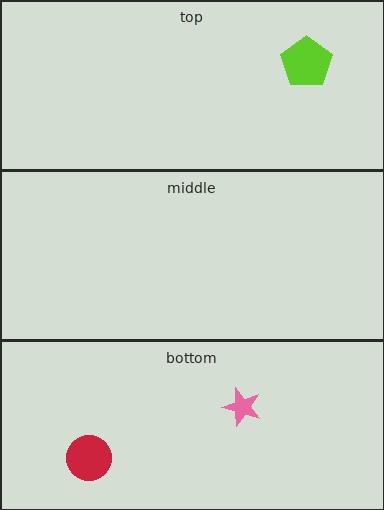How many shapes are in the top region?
1.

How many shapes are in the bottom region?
2.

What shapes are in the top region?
The lime pentagon.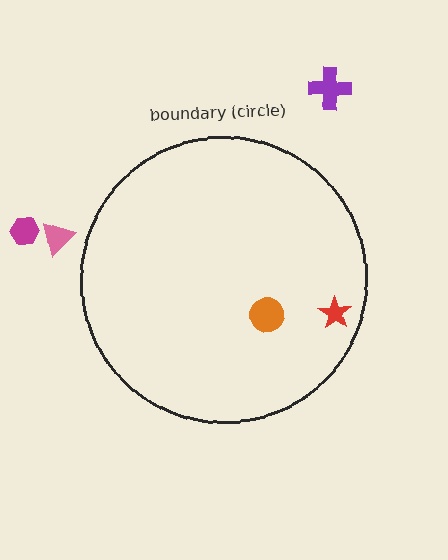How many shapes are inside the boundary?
2 inside, 3 outside.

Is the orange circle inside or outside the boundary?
Inside.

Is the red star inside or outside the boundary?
Inside.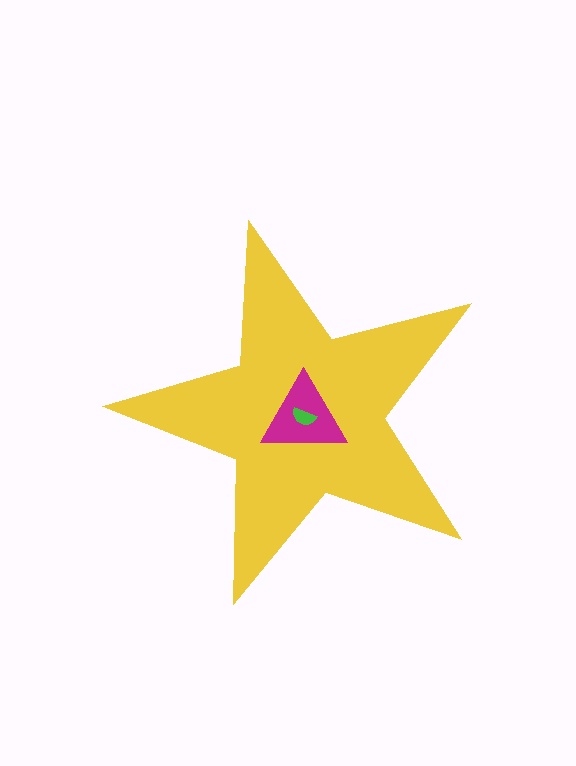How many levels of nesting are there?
3.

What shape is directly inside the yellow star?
The magenta triangle.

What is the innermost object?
The green semicircle.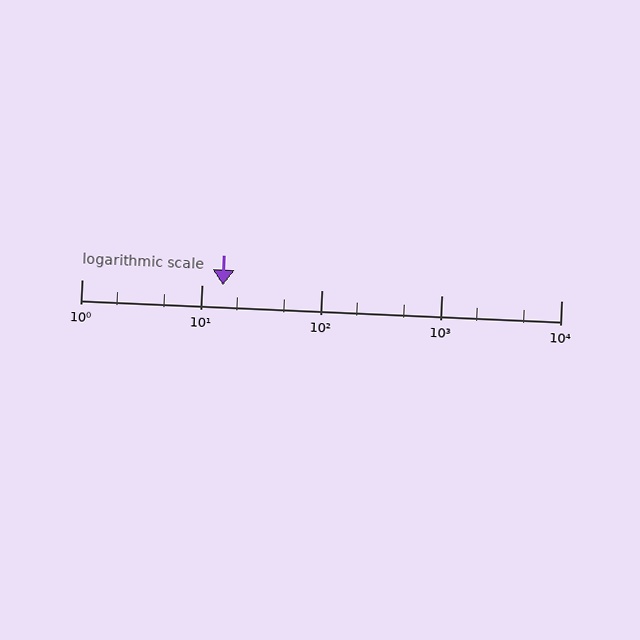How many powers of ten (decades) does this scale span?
The scale spans 4 decades, from 1 to 10000.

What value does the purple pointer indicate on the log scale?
The pointer indicates approximately 15.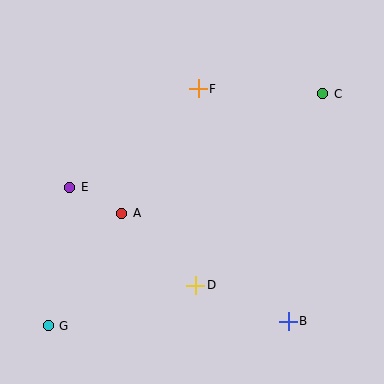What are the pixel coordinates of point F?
Point F is at (198, 89).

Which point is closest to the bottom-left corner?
Point G is closest to the bottom-left corner.